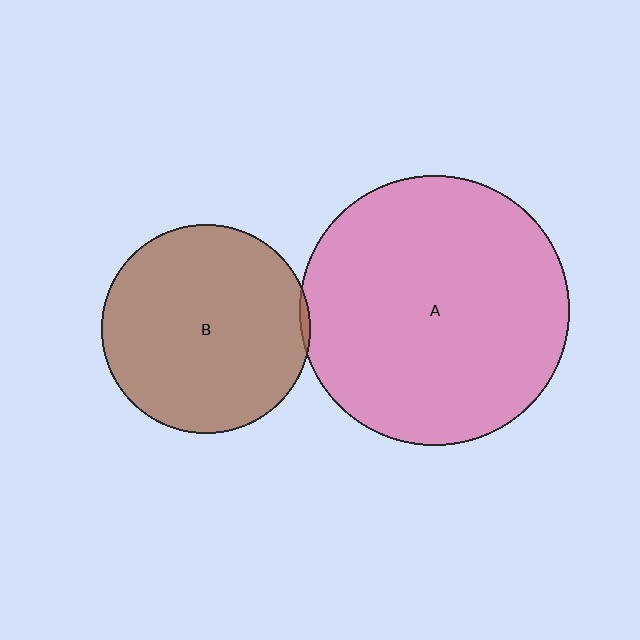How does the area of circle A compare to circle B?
Approximately 1.7 times.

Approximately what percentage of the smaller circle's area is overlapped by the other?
Approximately 5%.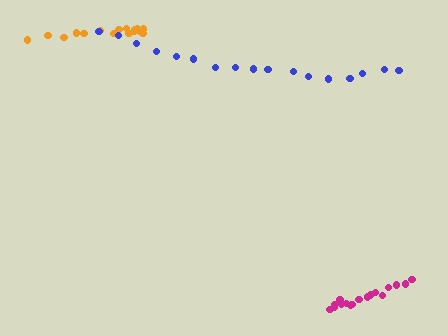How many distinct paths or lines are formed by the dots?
There are 3 distinct paths.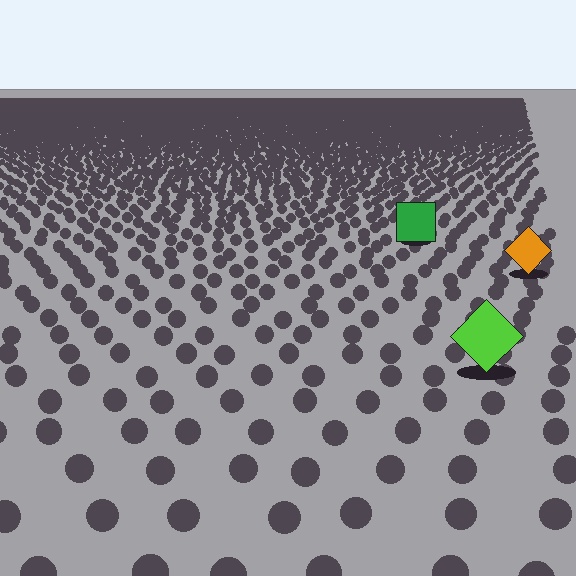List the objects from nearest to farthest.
From nearest to farthest: the lime diamond, the orange diamond, the green square.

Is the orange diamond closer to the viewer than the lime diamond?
No. The lime diamond is closer — you can tell from the texture gradient: the ground texture is coarser near it.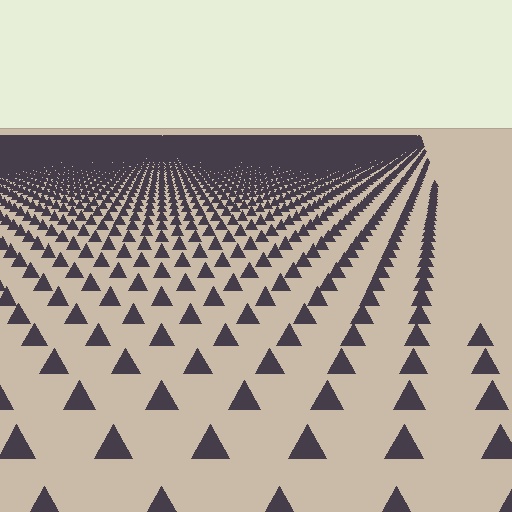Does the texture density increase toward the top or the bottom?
Density increases toward the top.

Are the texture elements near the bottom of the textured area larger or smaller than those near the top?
Larger. Near the bottom, elements are closer to the viewer and appear at a bigger on-screen size.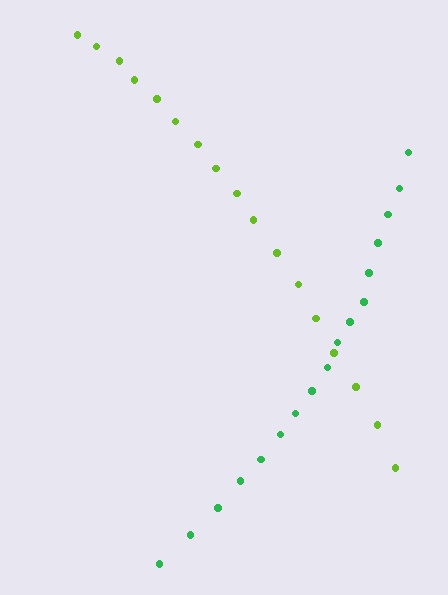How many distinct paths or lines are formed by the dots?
There are 2 distinct paths.